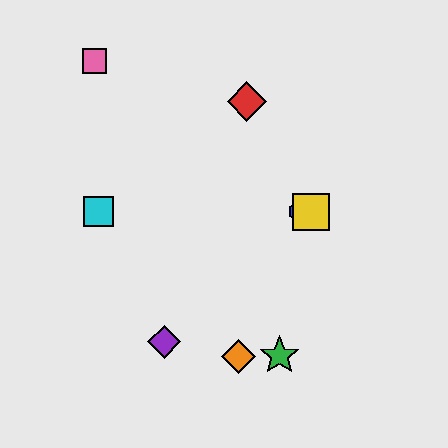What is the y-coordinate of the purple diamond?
The purple diamond is at y≈342.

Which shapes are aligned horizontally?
The blue hexagon, the yellow square, the cyan square are aligned horizontally.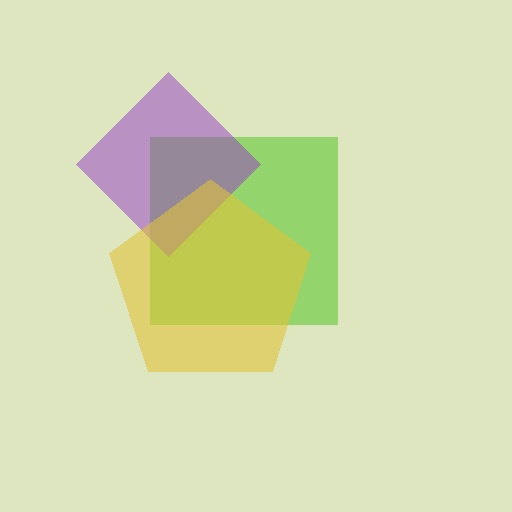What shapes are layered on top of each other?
The layered shapes are: a lime square, a purple diamond, a yellow pentagon.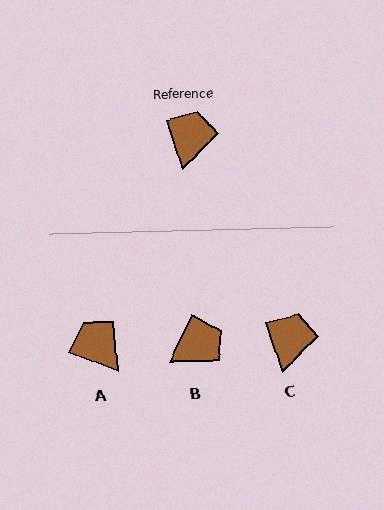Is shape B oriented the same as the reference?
No, it is off by about 44 degrees.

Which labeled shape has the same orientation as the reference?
C.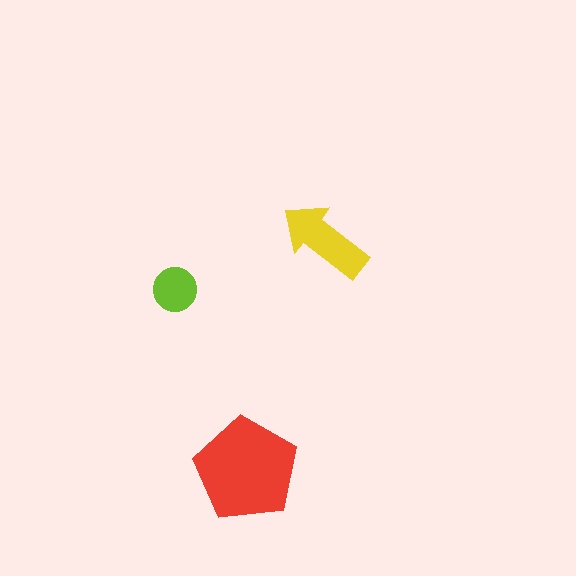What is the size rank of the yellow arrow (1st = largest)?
2nd.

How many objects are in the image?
There are 3 objects in the image.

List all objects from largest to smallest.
The red pentagon, the yellow arrow, the lime circle.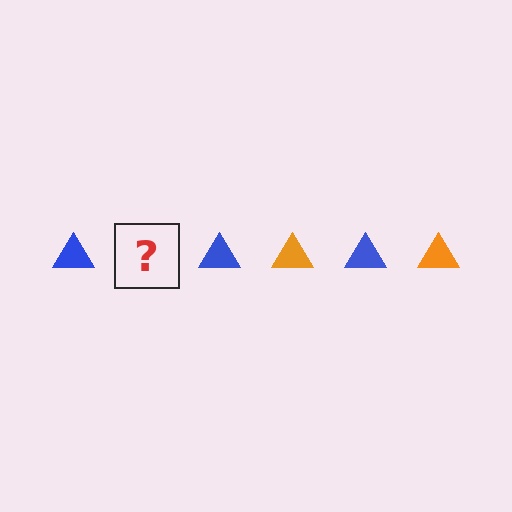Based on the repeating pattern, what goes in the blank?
The blank should be an orange triangle.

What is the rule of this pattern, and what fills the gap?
The rule is that the pattern cycles through blue, orange triangles. The gap should be filled with an orange triangle.